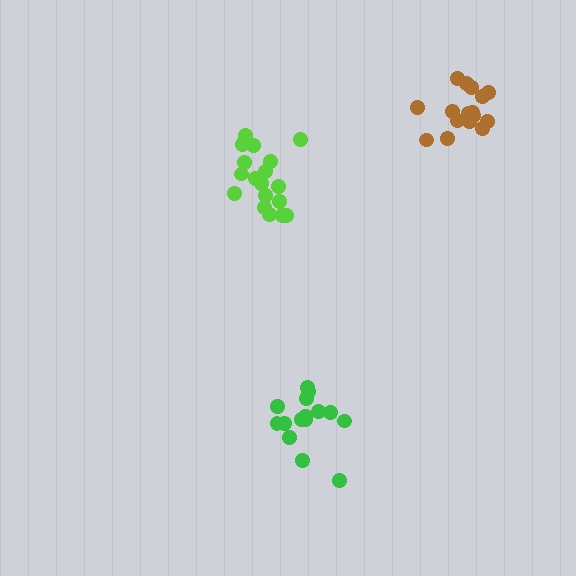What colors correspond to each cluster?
The clusters are colored: lime, brown, green.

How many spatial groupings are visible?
There are 3 spatial groupings.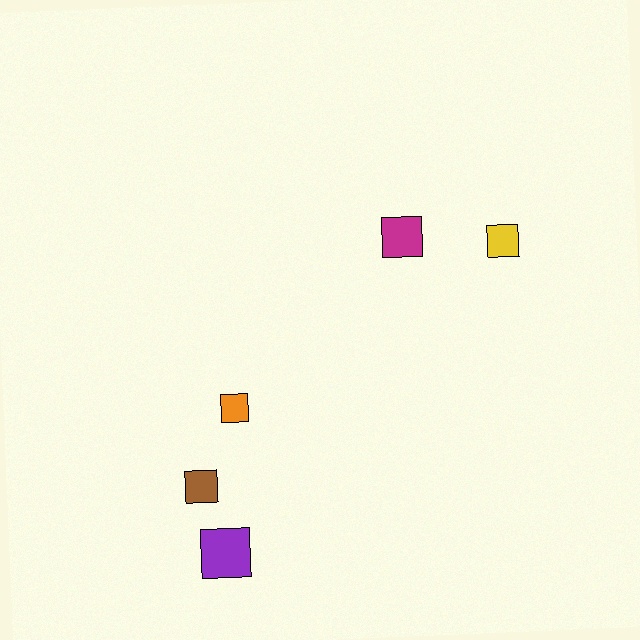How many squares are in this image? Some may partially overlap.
There are 5 squares.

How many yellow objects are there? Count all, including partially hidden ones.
There is 1 yellow object.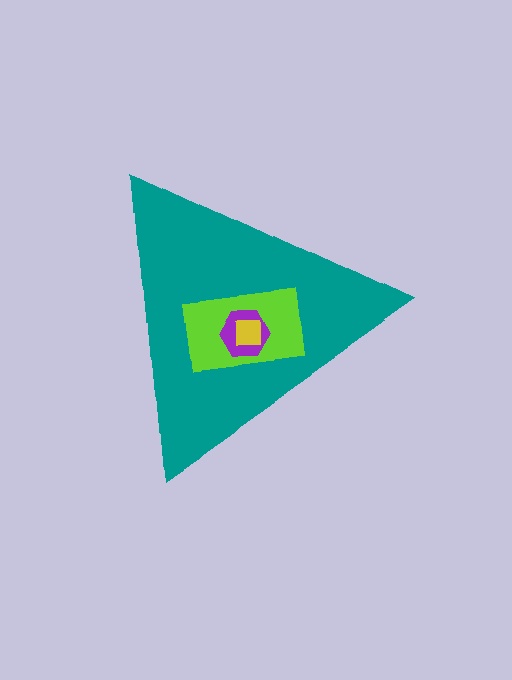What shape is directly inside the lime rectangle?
The purple hexagon.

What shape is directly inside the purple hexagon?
The yellow square.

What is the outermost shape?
The teal triangle.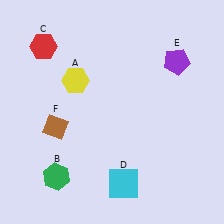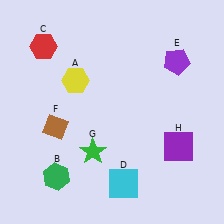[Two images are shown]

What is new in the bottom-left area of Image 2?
A green star (G) was added in the bottom-left area of Image 2.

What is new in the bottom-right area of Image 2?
A purple square (H) was added in the bottom-right area of Image 2.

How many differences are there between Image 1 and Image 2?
There are 2 differences between the two images.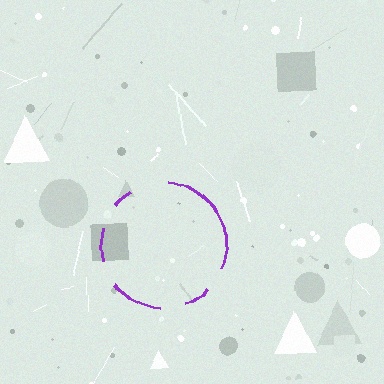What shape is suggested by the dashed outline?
The dashed outline suggests a circle.